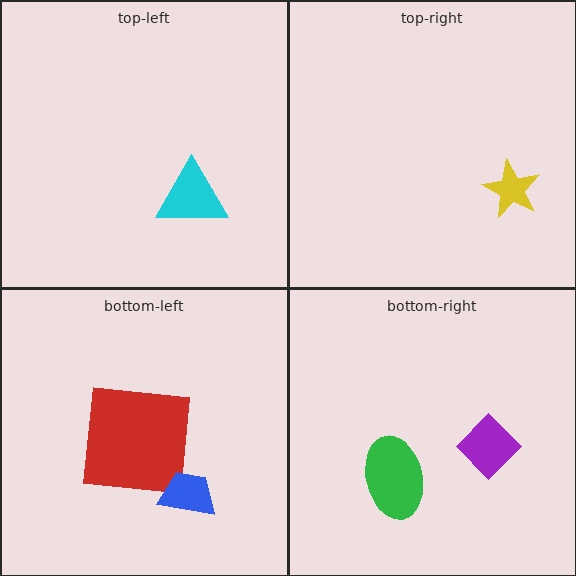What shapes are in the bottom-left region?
The red square, the blue trapezoid.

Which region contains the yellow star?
The top-right region.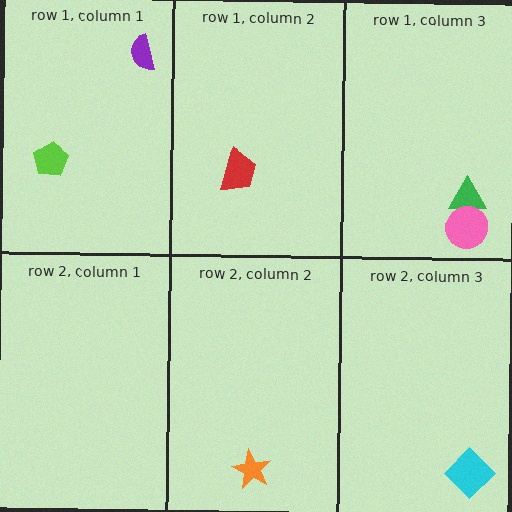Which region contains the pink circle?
The row 1, column 3 region.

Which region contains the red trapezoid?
The row 1, column 2 region.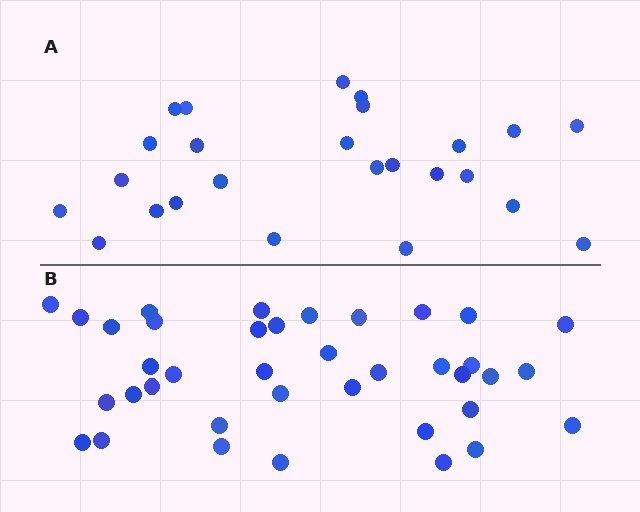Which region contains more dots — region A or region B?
Region B (the bottom region) has more dots.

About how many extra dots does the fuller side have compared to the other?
Region B has approximately 15 more dots than region A.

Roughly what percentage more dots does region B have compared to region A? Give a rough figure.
About 50% more.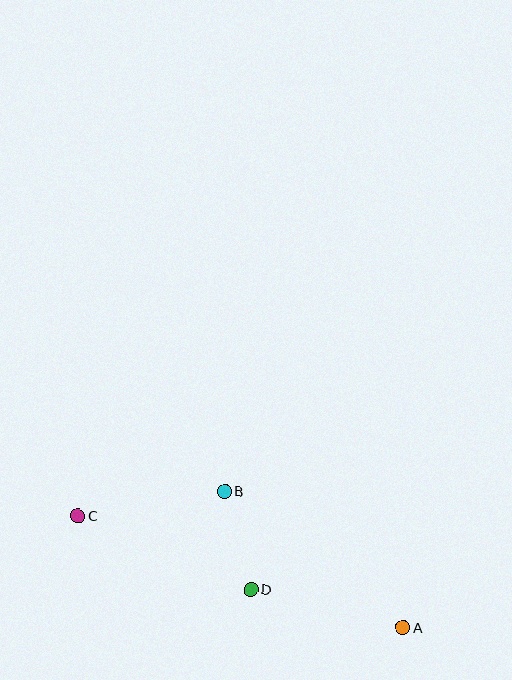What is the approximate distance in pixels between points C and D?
The distance between C and D is approximately 188 pixels.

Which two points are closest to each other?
Points B and D are closest to each other.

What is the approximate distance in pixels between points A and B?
The distance between A and B is approximately 225 pixels.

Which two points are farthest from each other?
Points A and C are farthest from each other.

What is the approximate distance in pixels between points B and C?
The distance between B and C is approximately 149 pixels.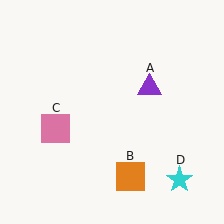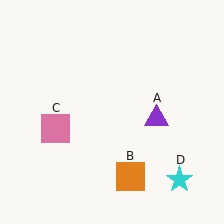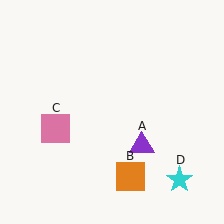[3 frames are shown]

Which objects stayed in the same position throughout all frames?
Orange square (object B) and pink square (object C) and cyan star (object D) remained stationary.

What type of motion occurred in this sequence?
The purple triangle (object A) rotated clockwise around the center of the scene.